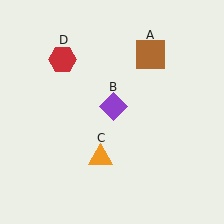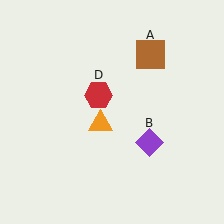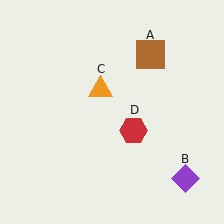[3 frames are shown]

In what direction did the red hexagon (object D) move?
The red hexagon (object D) moved down and to the right.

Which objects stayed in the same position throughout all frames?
Brown square (object A) remained stationary.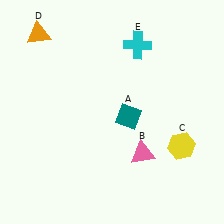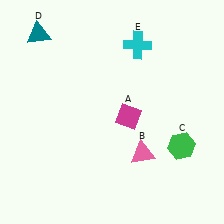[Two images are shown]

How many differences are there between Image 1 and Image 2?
There are 3 differences between the two images.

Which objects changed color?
A changed from teal to magenta. C changed from yellow to green. D changed from orange to teal.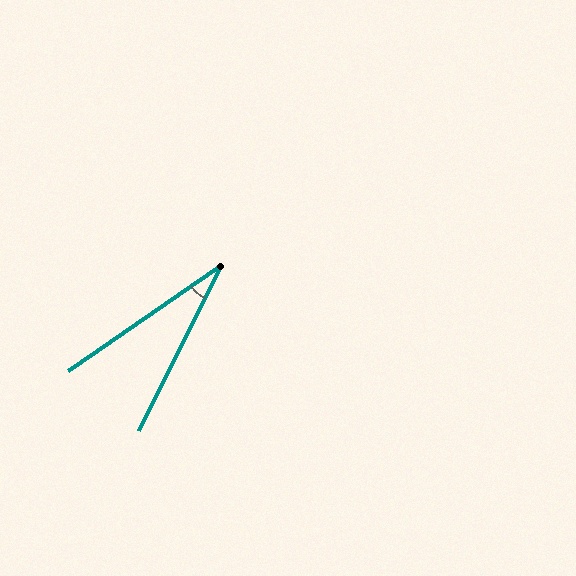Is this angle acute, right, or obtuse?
It is acute.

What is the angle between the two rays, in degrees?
Approximately 29 degrees.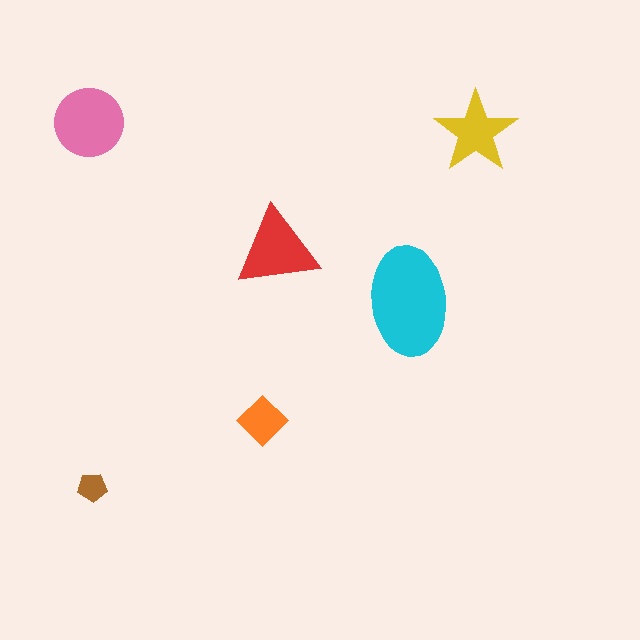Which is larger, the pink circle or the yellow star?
The pink circle.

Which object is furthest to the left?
The pink circle is leftmost.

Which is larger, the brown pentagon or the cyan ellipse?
The cyan ellipse.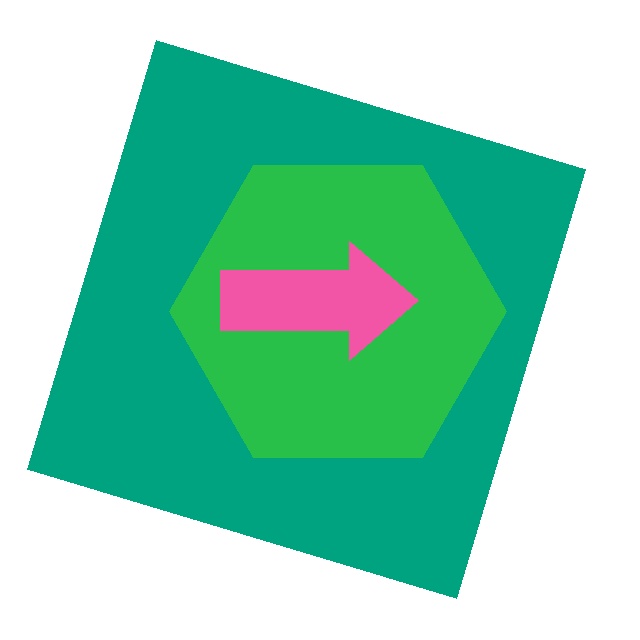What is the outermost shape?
The teal square.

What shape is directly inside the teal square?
The green hexagon.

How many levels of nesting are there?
3.